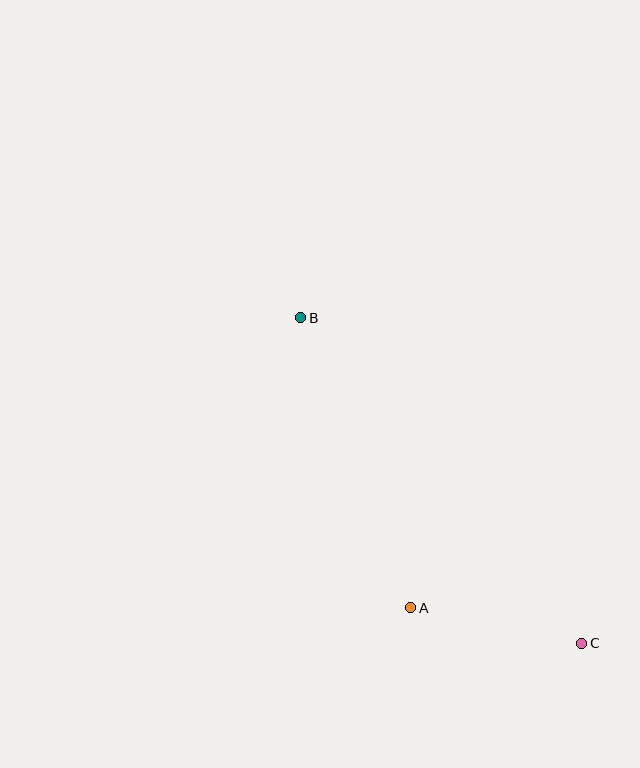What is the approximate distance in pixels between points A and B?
The distance between A and B is approximately 310 pixels.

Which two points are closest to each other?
Points A and C are closest to each other.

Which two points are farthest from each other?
Points B and C are farthest from each other.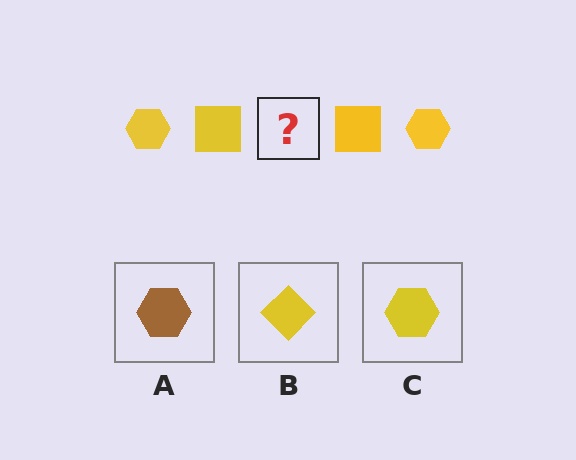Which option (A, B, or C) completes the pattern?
C.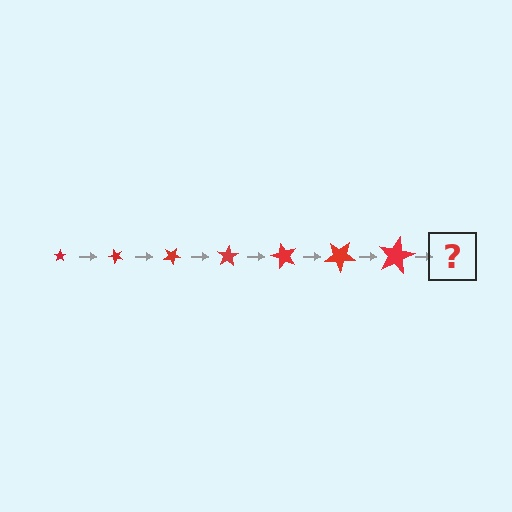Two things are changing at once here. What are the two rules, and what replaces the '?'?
The two rules are that the star grows larger each step and it rotates 50 degrees each step. The '?' should be a star, larger than the previous one and rotated 350 degrees from the start.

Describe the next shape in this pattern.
It should be a star, larger than the previous one and rotated 350 degrees from the start.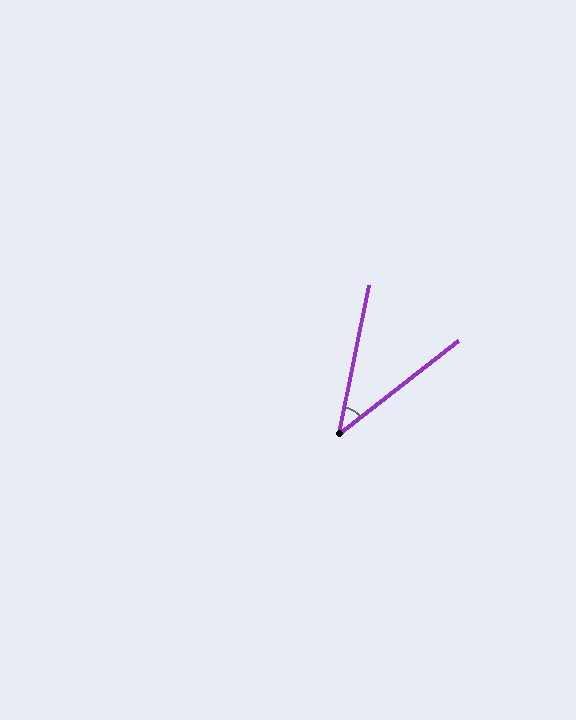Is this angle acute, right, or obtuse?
It is acute.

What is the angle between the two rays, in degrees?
Approximately 40 degrees.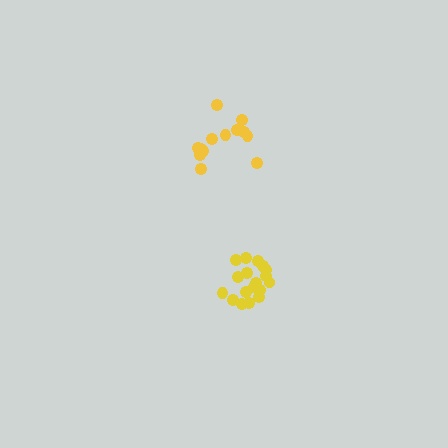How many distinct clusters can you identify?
There are 2 distinct clusters.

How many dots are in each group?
Group 1: 13 dots, Group 2: 19 dots (32 total).